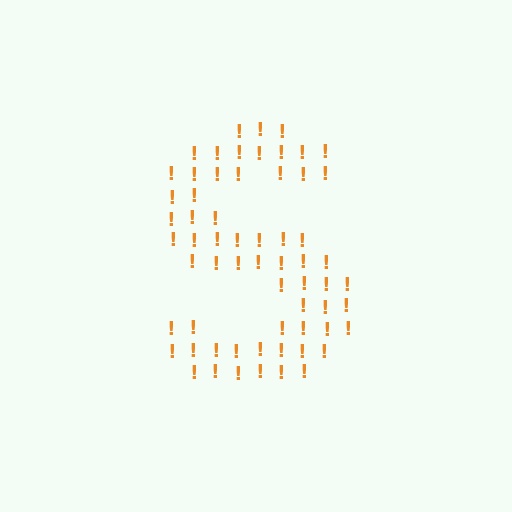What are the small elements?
The small elements are exclamation marks.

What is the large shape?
The large shape is the letter S.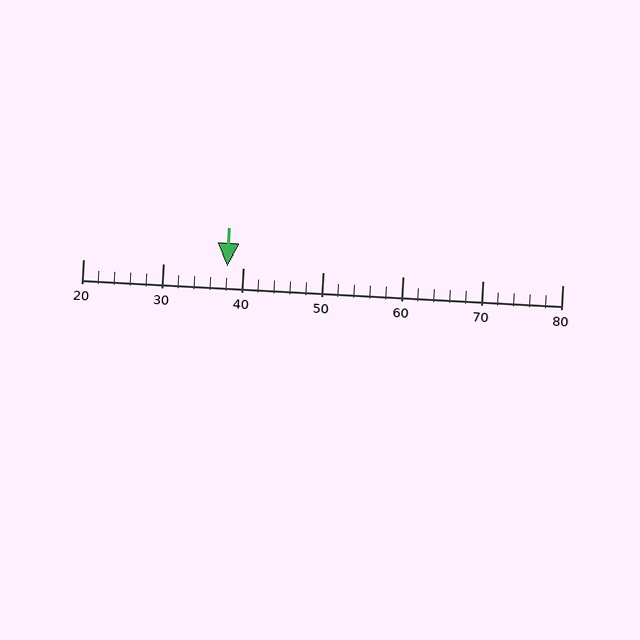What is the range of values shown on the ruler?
The ruler shows values from 20 to 80.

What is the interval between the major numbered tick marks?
The major tick marks are spaced 10 units apart.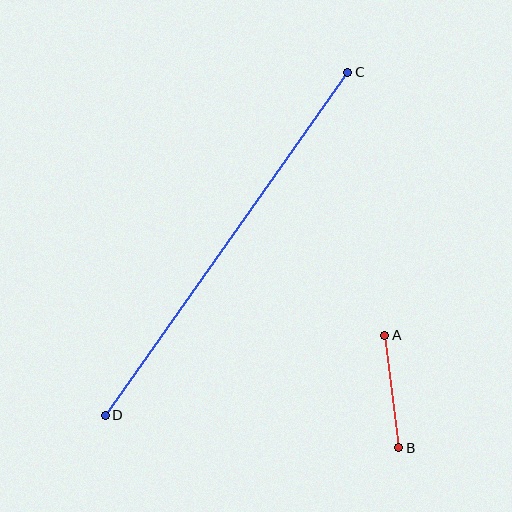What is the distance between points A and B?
The distance is approximately 113 pixels.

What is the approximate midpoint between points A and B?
The midpoint is at approximately (392, 392) pixels.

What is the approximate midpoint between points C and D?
The midpoint is at approximately (227, 244) pixels.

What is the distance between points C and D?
The distance is approximately 420 pixels.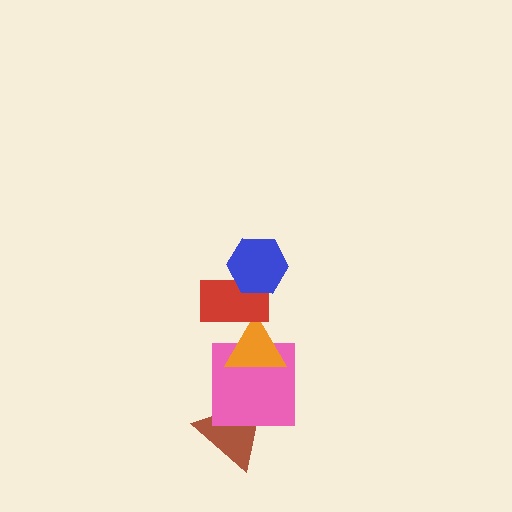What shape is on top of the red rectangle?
The blue hexagon is on top of the red rectangle.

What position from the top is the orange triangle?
The orange triangle is 3rd from the top.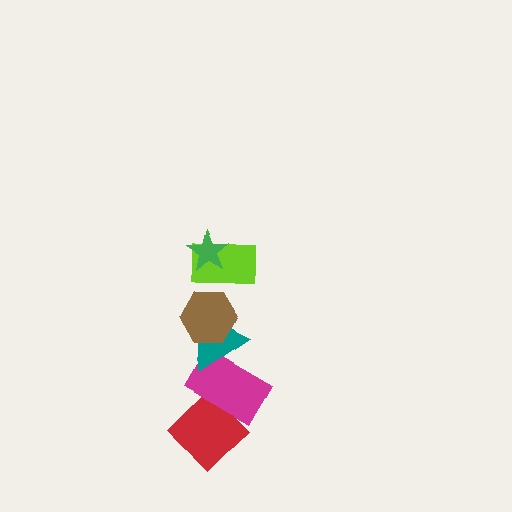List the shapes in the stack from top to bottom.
From top to bottom: the green star, the lime rectangle, the brown hexagon, the teal triangle, the magenta rectangle, the red diamond.